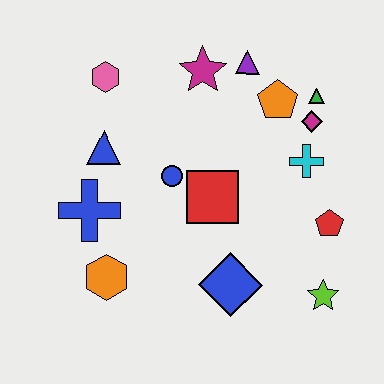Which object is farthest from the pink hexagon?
The lime star is farthest from the pink hexagon.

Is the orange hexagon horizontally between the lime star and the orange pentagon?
No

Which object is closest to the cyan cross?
The magenta diamond is closest to the cyan cross.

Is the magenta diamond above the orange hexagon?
Yes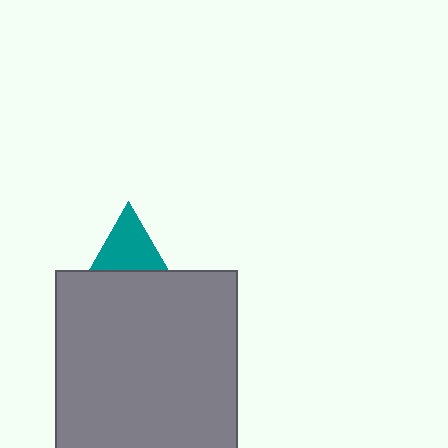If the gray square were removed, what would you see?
You would see the complete teal triangle.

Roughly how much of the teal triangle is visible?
About half of it is visible (roughly 60%).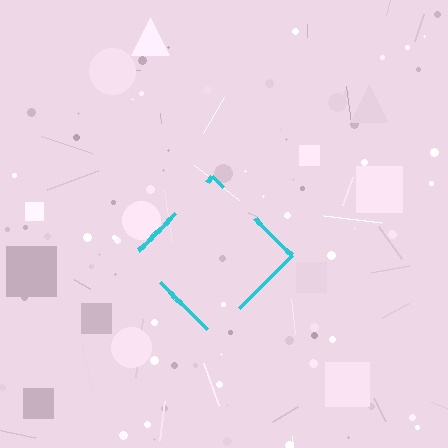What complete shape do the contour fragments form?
The contour fragments form a diamond.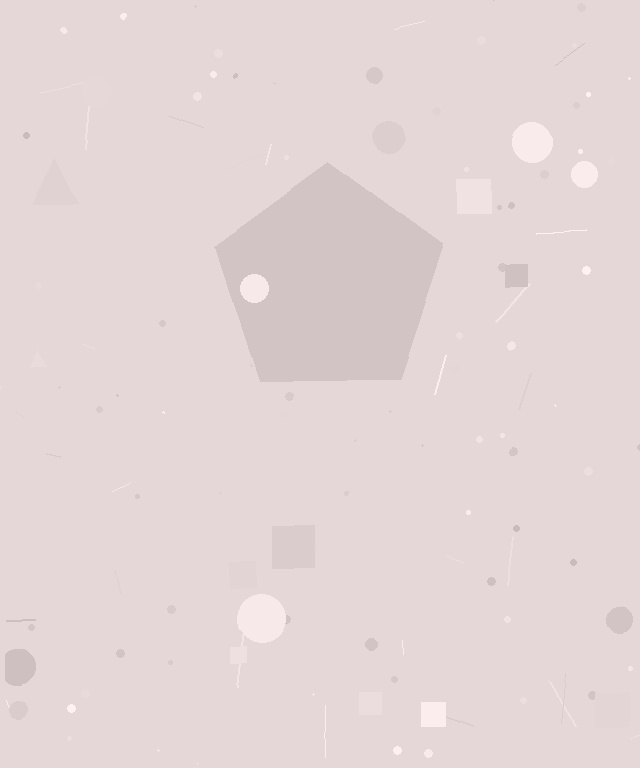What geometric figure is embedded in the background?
A pentagon is embedded in the background.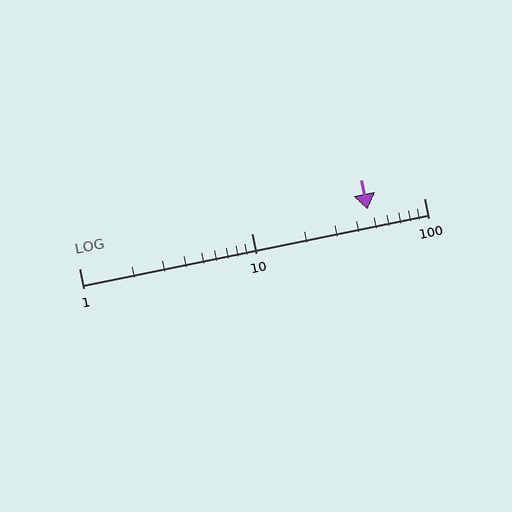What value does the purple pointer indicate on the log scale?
The pointer indicates approximately 47.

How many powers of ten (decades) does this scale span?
The scale spans 2 decades, from 1 to 100.